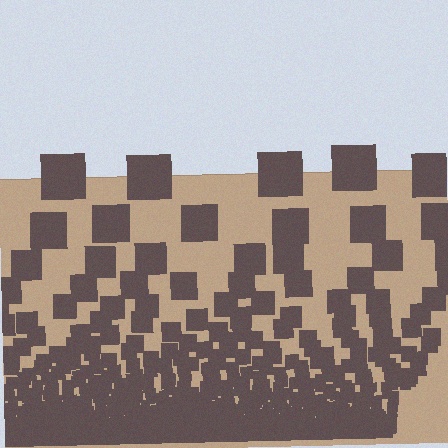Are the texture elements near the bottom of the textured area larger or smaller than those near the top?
Smaller. The gradient is inverted — elements near the bottom are smaller and denser.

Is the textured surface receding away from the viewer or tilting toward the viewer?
The surface appears to tilt toward the viewer. Texture elements get larger and sparser toward the top.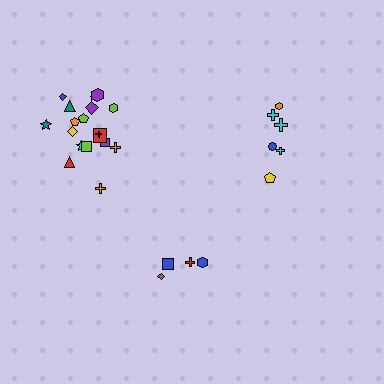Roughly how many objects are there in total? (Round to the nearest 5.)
Roughly 30 objects in total.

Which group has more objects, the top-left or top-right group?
The top-left group.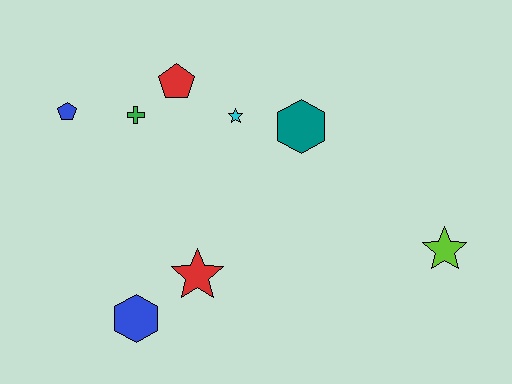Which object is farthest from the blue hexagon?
The lime star is farthest from the blue hexagon.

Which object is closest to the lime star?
The teal hexagon is closest to the lime star.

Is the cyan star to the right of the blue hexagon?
Yes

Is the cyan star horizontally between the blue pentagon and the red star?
No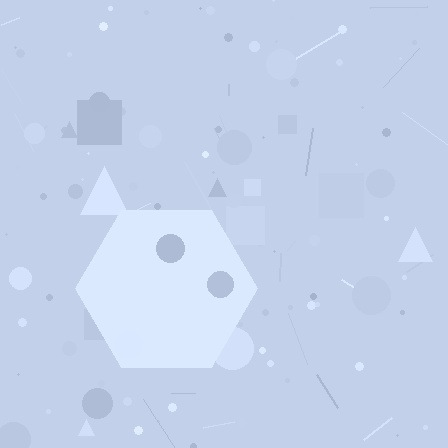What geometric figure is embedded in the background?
A hexagon is embedded in the background.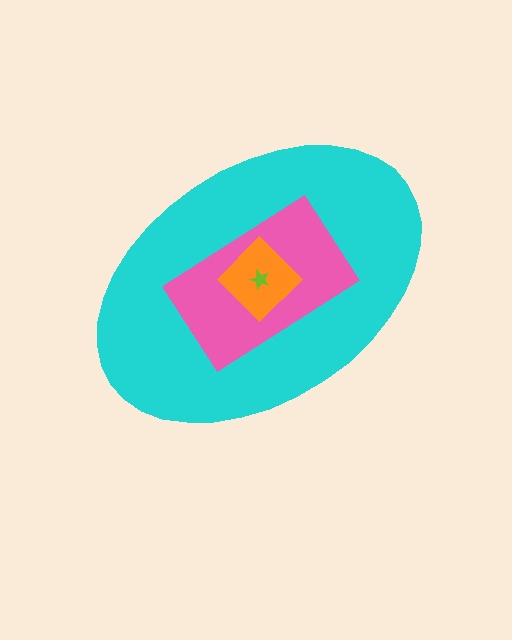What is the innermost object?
The lime star.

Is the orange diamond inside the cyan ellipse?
Yes.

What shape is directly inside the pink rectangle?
The orange diamond.